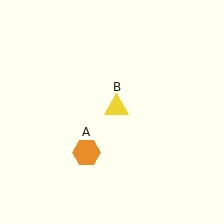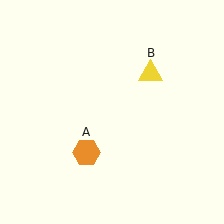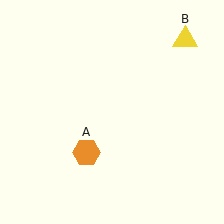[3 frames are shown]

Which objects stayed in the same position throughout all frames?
Orange hexagon (object A) remained stationary.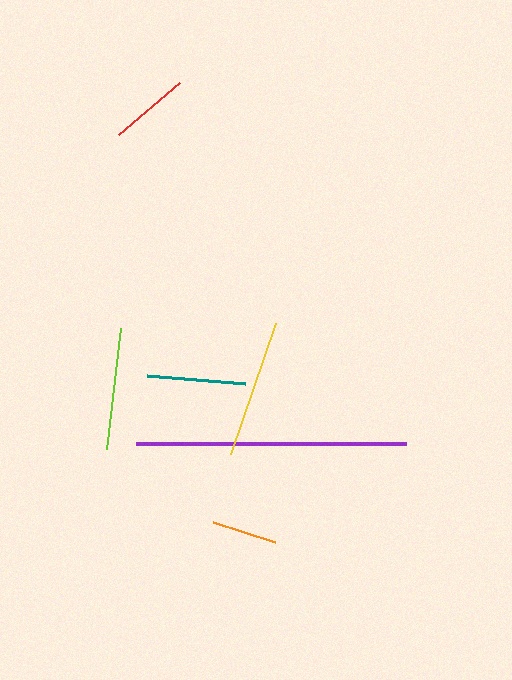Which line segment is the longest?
The purple line is the longest at approximately 269 pixels.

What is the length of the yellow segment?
The yellow segment is approximately 138 pixels long.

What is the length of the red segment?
The red segment is approximately 79 pixels long.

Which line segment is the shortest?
The orange line is the shortest at approximately 66 pixels.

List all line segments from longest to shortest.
From longest to shortest: purple, yellow, lime, teal, red, orange.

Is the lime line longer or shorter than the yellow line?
The yellow line is longer than the lime line.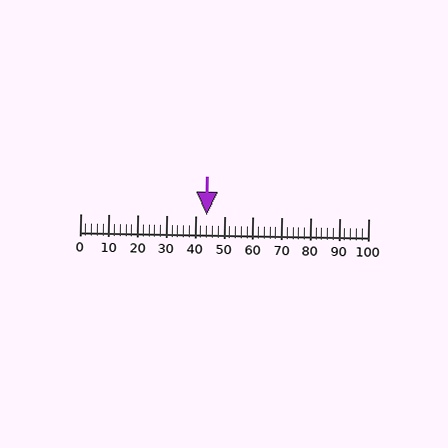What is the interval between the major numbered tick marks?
The major tick marks are spaced 10 units apart.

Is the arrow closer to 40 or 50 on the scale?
The arrow is closer to 40.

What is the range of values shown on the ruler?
The ruler shows values from 0 to 100.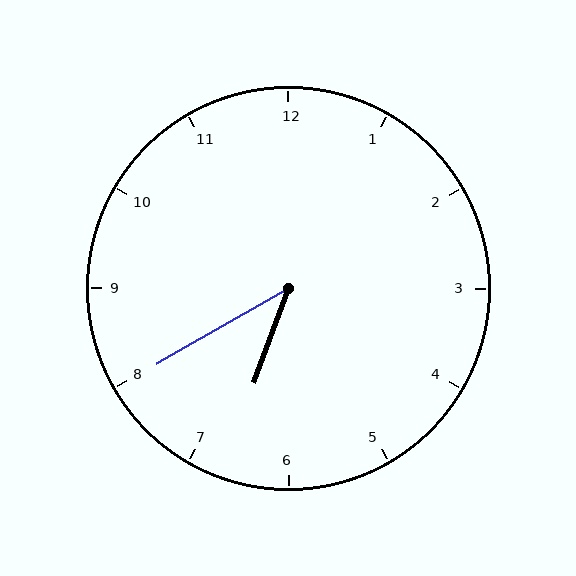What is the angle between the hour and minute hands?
Approximately 40 degrees.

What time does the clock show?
6:40.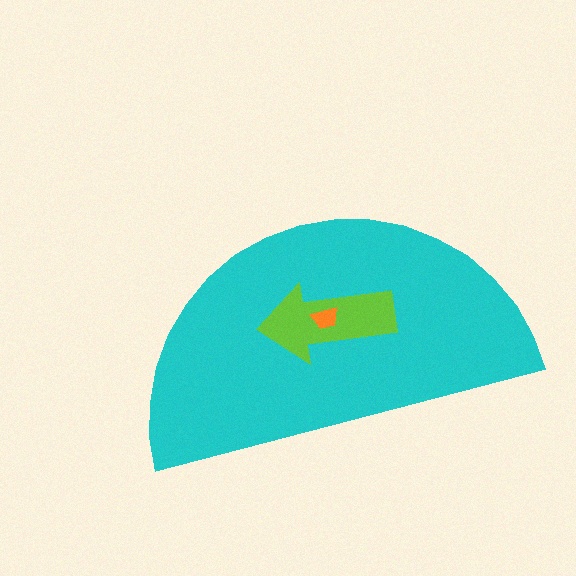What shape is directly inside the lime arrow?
The orange trapezoid.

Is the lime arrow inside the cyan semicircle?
Yes.